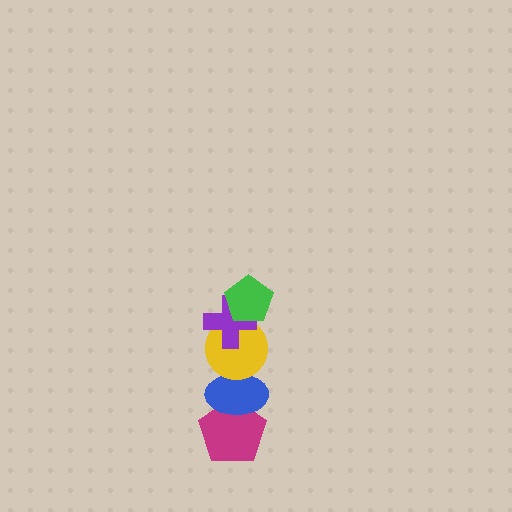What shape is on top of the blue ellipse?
The yellow circle is on top of the blue ellipse.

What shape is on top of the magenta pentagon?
The blue ellipse is on top of the magenta pentagon.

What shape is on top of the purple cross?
The green pentagon is on top of the purple cross.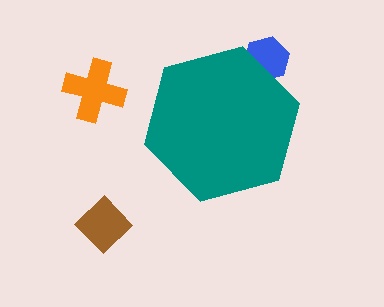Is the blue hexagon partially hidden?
Yes, the blue hexagon is partially hidden behind the teal hexagon.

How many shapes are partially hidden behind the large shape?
1 shape is partially hidden.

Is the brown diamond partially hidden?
No, the brown diamond is fully visible.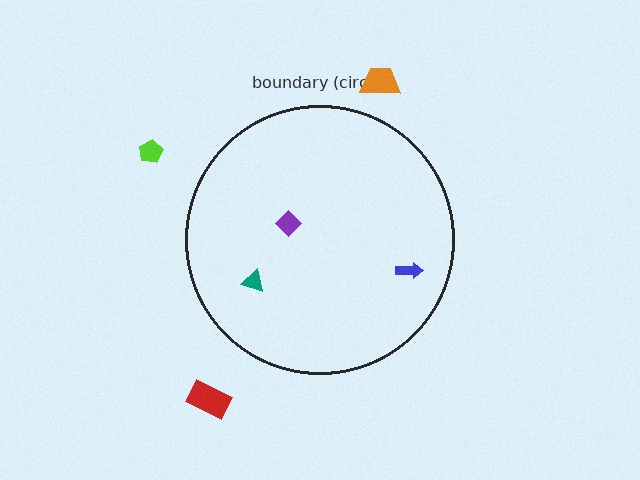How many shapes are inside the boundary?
3 inside, 3 outside.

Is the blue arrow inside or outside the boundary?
Inside.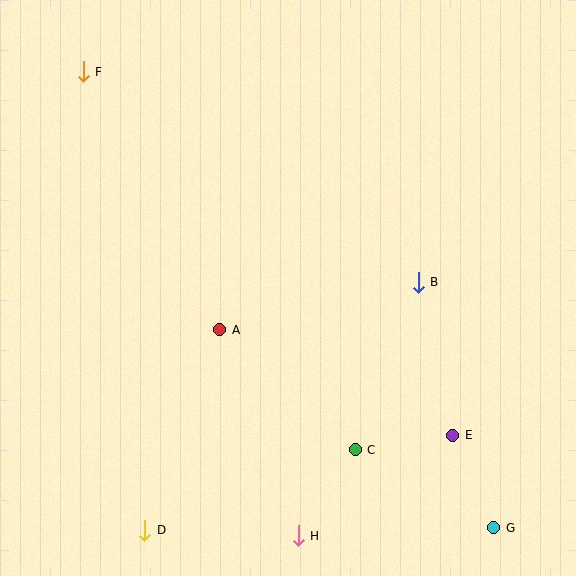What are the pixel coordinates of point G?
Point G is at (494, 528).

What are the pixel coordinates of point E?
Point E is at (453, 435).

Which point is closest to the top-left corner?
Point F is closest to the top-left corner.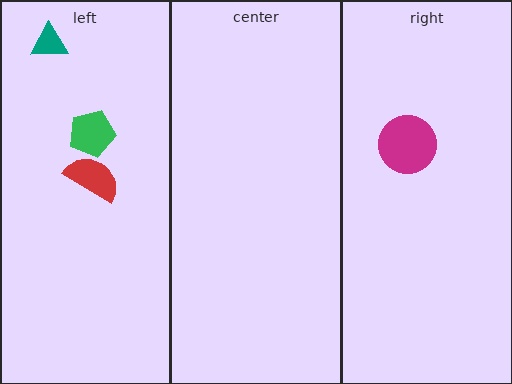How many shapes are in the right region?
1.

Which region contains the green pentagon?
The left region.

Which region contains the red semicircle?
The left region.